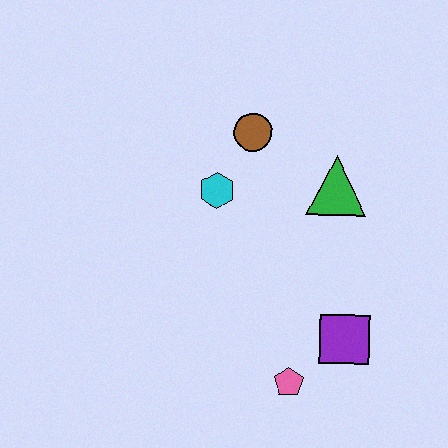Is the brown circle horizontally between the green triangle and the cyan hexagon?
Yes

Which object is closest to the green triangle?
The brown circle is closest to the green triangle.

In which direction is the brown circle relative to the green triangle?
The brown circle is to the left of the green triangle.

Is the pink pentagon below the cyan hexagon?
Yes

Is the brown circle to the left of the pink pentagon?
Yes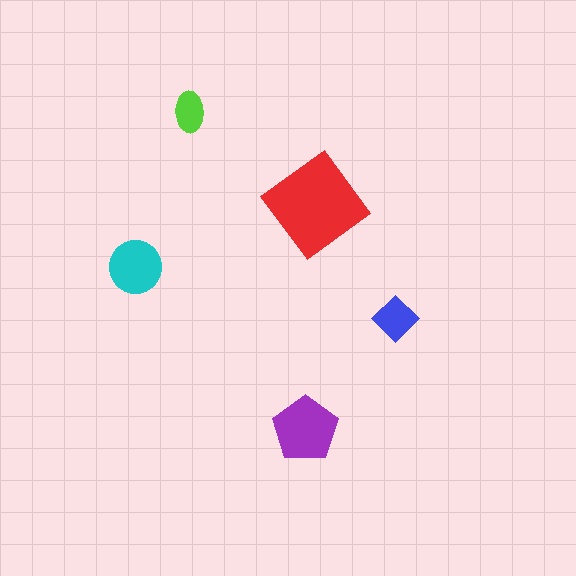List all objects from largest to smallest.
The red diamond, the purple pentagon, the cyan circle, the blue diamond, the lime ellipse.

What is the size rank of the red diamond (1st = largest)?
1st.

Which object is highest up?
The lime ellipse is topmost.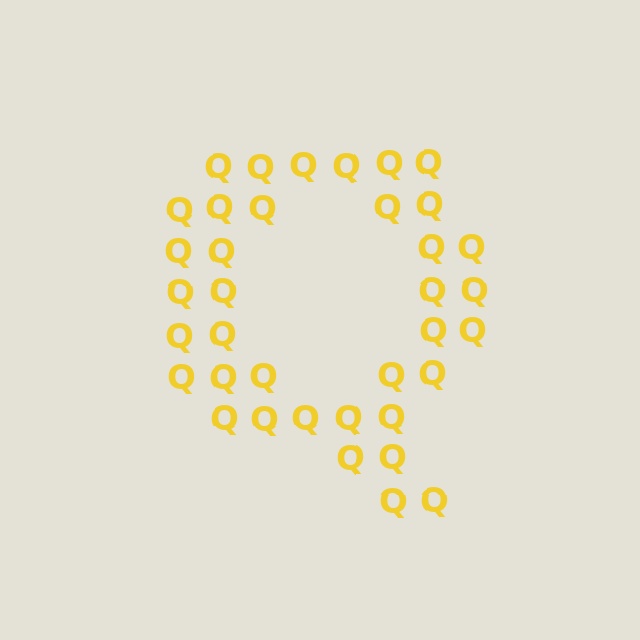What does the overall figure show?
The overall figure shows the letter Q.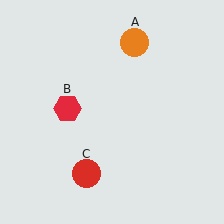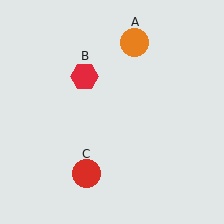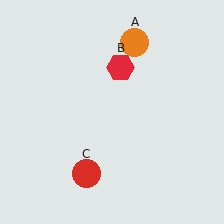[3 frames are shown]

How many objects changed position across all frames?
1 object changed position: red hexagon (object B).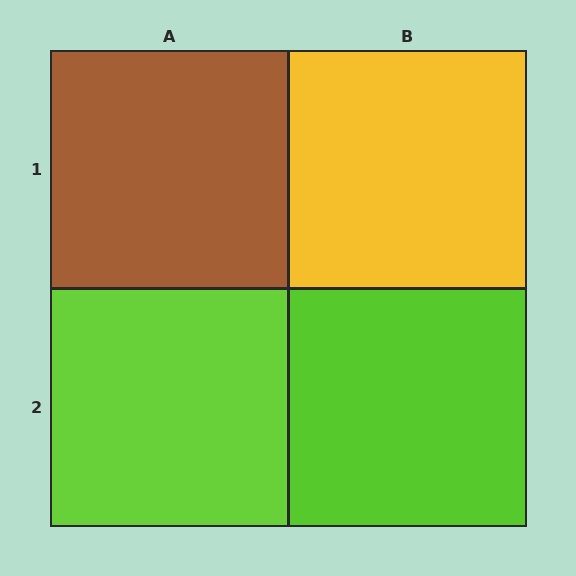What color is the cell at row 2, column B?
Lime.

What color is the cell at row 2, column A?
Lime.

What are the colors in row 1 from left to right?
Brown, yellow.